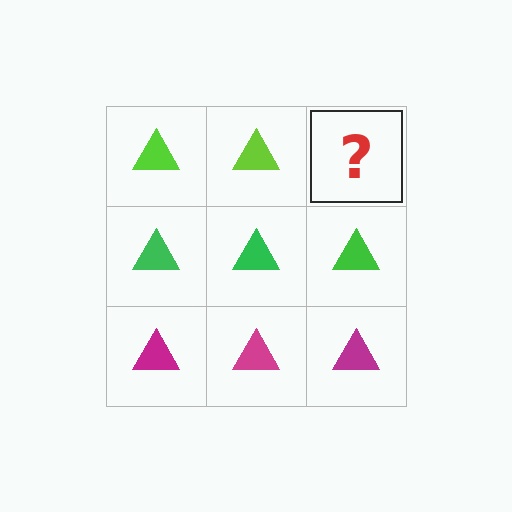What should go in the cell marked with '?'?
The missing cell should contain a lime triangle.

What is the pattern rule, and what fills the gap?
The rule is that each row has a consistent color. The gap should be filled with a lime triangle.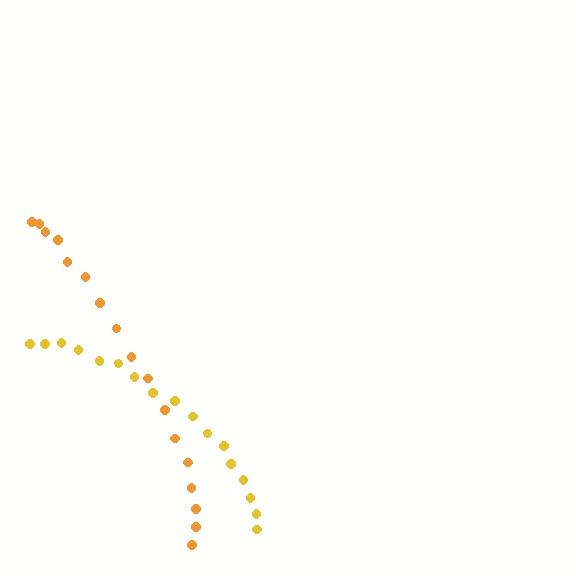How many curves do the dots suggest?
There are 2 distinct paths.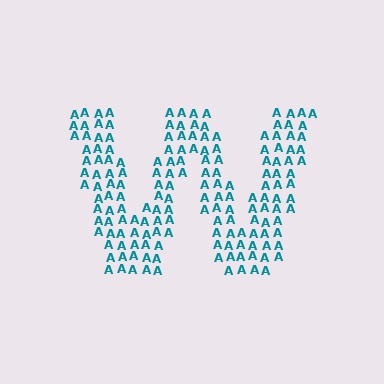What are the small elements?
The small elements are letter A's.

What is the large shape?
The large shape is the letter W.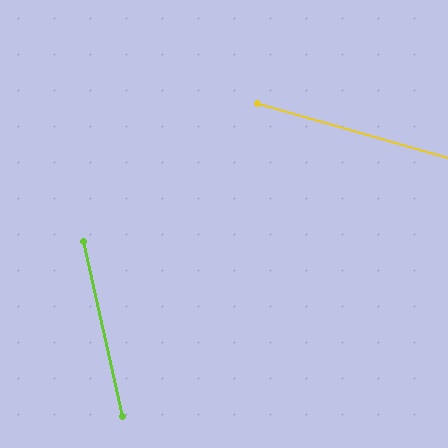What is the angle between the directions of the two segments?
Approximately 61 degrees.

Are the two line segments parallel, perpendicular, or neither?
Neither parallel nor perpendicular — they differ by about 61°.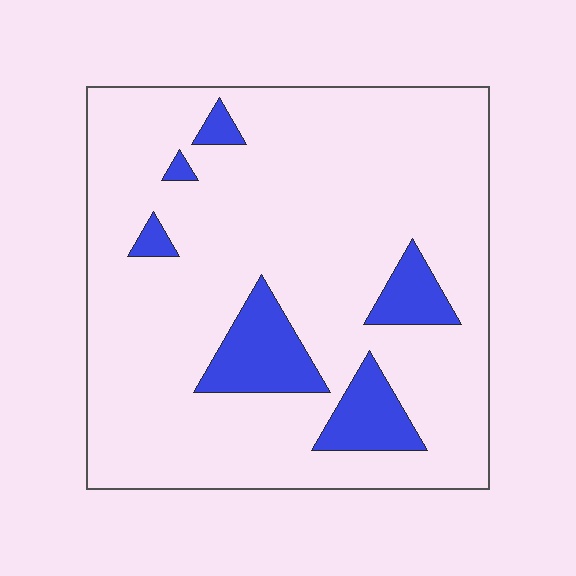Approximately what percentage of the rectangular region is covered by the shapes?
Approximately 15%.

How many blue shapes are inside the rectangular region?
6.